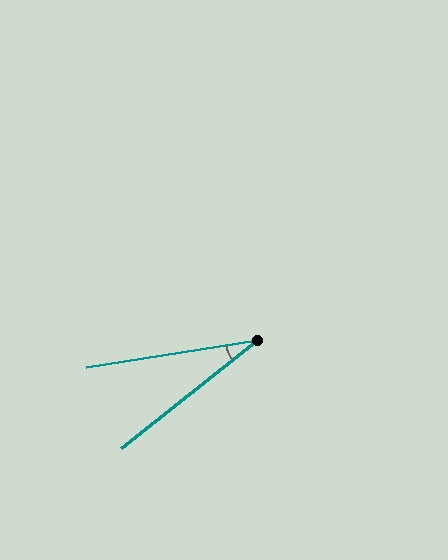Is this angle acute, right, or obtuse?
It is acute.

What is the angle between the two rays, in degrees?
Approximately 30 degrees.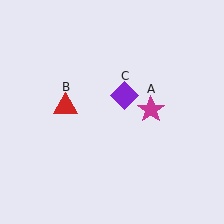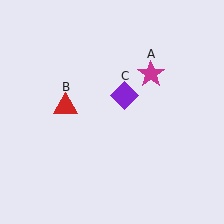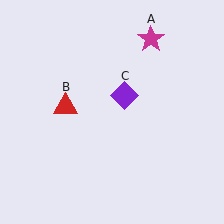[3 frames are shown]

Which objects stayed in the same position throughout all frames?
Red triangle (object B) and purple diamond (object C) remained stationary.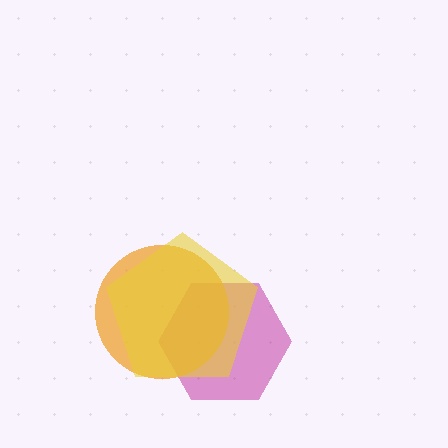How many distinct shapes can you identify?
There are 3 distinct shapes: a magenta hexagon, an orange circle, a yellow pentagon.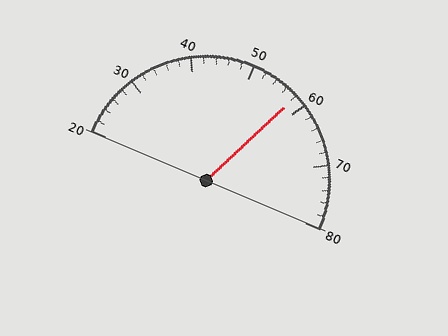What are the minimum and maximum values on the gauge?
The gauge ranges from 20 to 80.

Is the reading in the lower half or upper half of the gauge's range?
The reading is in the upper half of the range (20 to 80).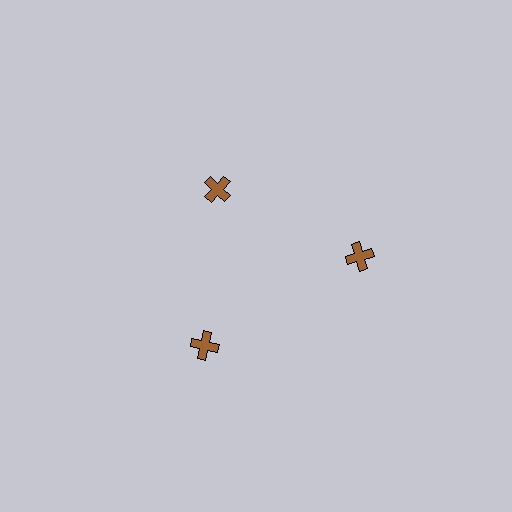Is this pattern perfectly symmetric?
No. The 3 brown crosses are arranged in a ring, but one element near the 11 o'clock position is pulled inward toward the center, breaking the 3-fold rotational symmetry.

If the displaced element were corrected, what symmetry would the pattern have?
It would have 3-fold rotational symmetry — the pattern would map onto itself every 120 degrees.